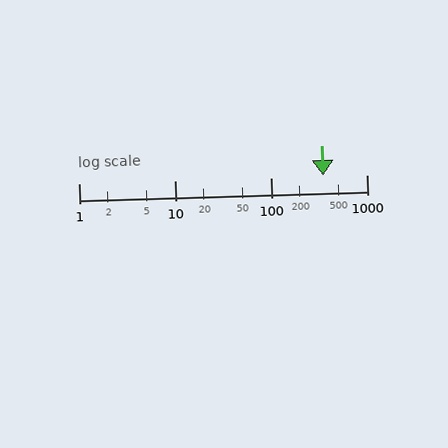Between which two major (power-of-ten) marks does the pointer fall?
The pointer is between 100 and 1000.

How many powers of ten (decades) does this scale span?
The scale spans 3 decades, from 1 to 1000.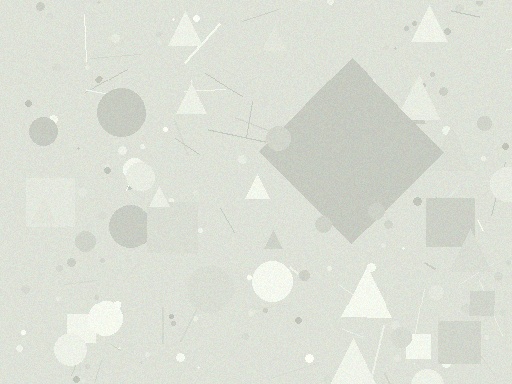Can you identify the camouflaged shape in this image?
The camouflaged shape is a diamond.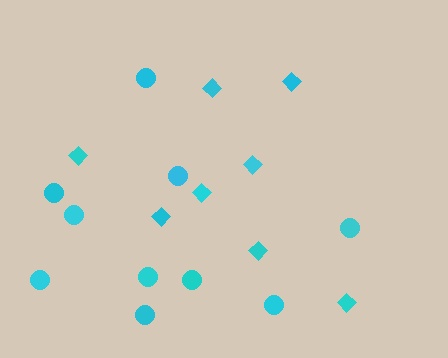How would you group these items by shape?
There are 2 groups: one group of diamonds (8) and one group of circles (10).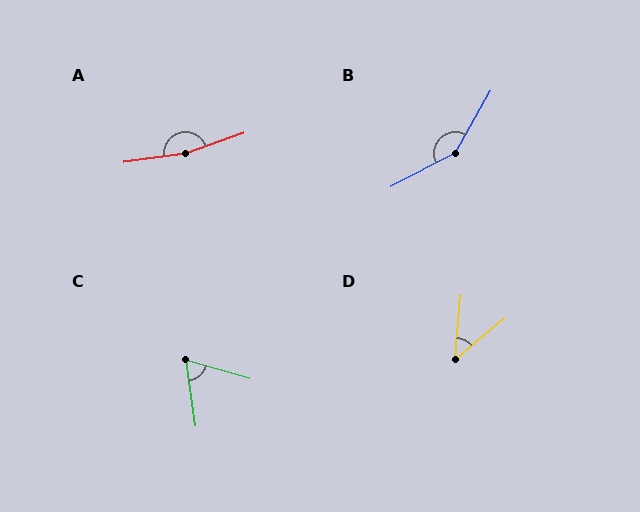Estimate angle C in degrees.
Approximately 66 degrees.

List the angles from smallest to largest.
D (45°), C (66°), B (147°), A (168°).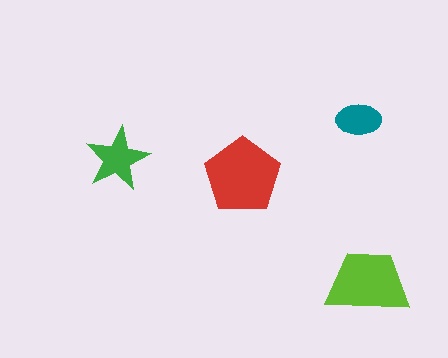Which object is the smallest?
The teal ellipse.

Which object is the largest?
The red pentagon.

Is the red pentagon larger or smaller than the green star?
Larger.